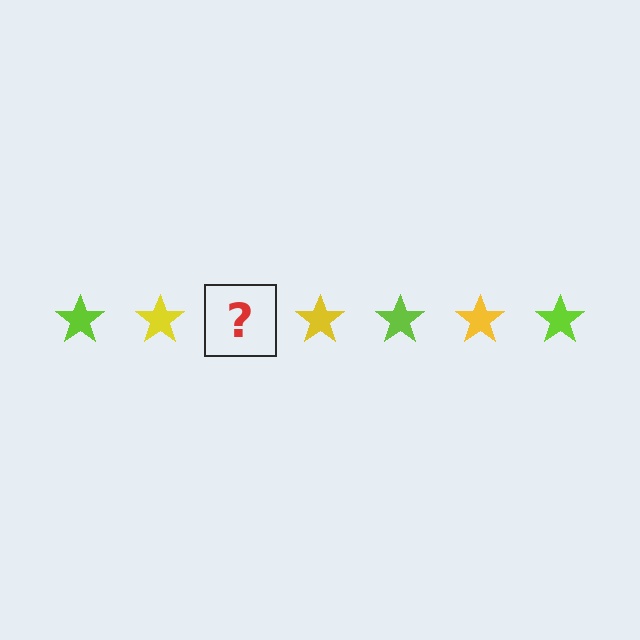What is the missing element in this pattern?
The missing element is a lime star.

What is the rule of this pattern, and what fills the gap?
The rule is that the pattern cycles through lime, yellow stars. The gap should be filled with a lime star.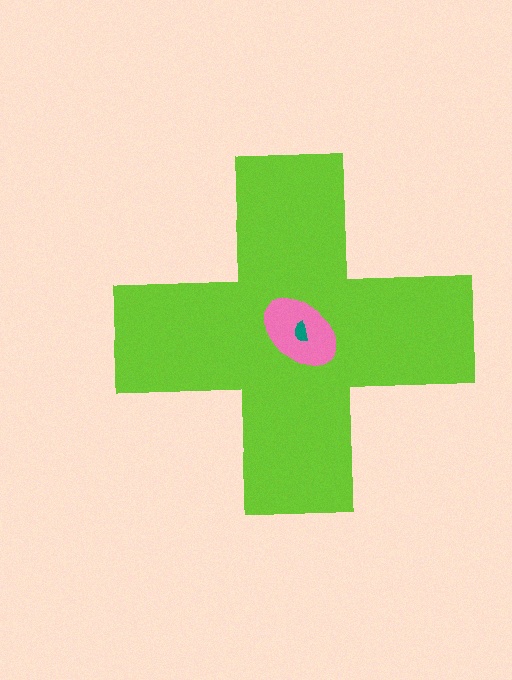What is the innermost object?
The teal semicircle.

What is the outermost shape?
The lime cross.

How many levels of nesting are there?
3.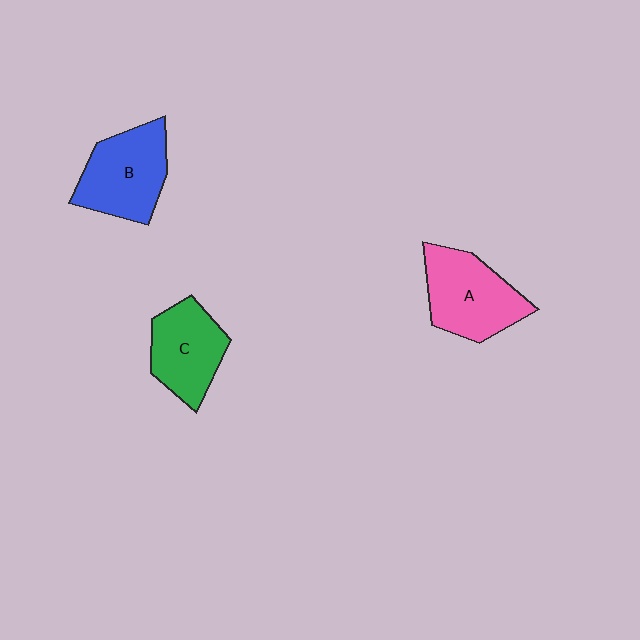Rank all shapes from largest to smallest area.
From largest to smallest: A (pink), B (blue), C (green).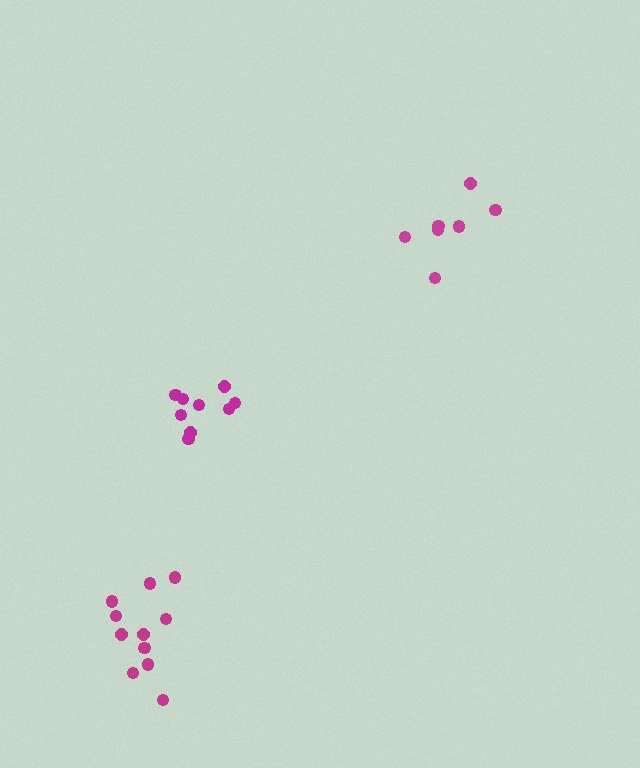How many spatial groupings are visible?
There are 3 spatial groupings.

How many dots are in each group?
Group 1: 7 dots, Group 2: 11 dots, Group 3: 9 dots (27 total).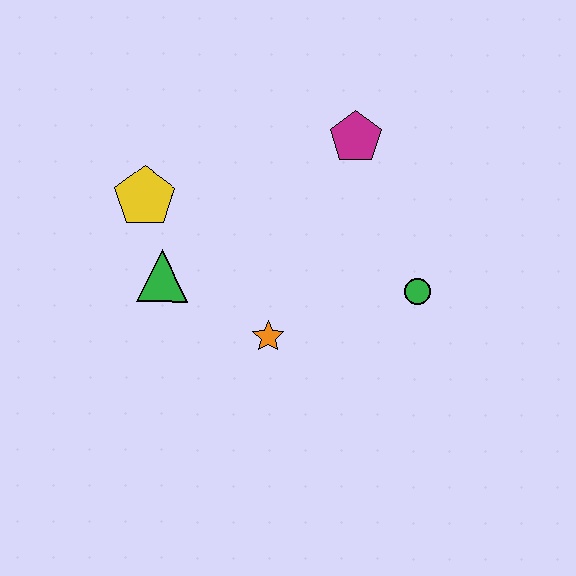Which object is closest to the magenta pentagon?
The green circle is closest to the magenta pentagon.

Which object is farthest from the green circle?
The yellow pentagon is farthest from the green circle.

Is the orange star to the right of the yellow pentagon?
Yes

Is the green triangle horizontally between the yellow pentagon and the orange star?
Yes